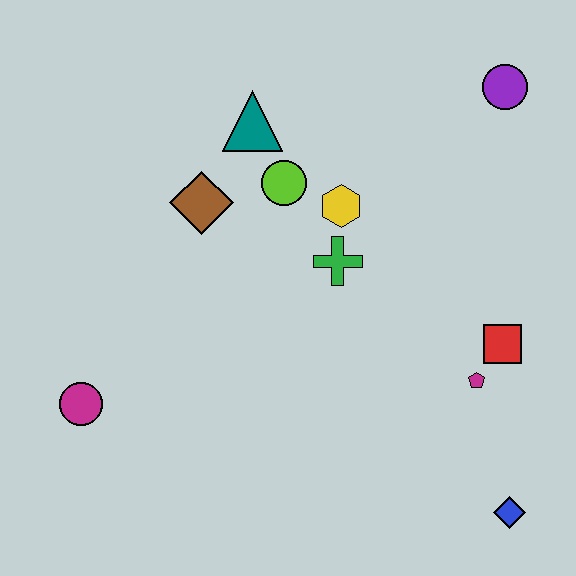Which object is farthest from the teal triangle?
The blue diamond is farthest from the teal triangle.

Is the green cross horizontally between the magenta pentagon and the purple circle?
No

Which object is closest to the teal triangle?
The lime circle is closest to the teal triangle.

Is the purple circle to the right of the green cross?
Yes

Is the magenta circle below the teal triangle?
Yes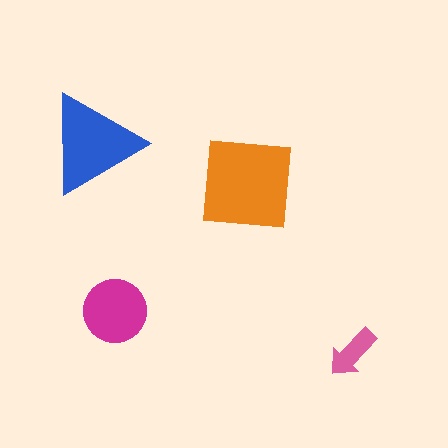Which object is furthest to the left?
The blue triangle is leftmost.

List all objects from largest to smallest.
The orange square, the blue triangle, the magenta circle, the pink arrow.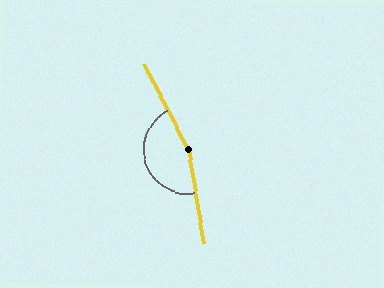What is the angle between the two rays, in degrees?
Approximately 163 degrees.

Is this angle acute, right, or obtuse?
It is obtuse.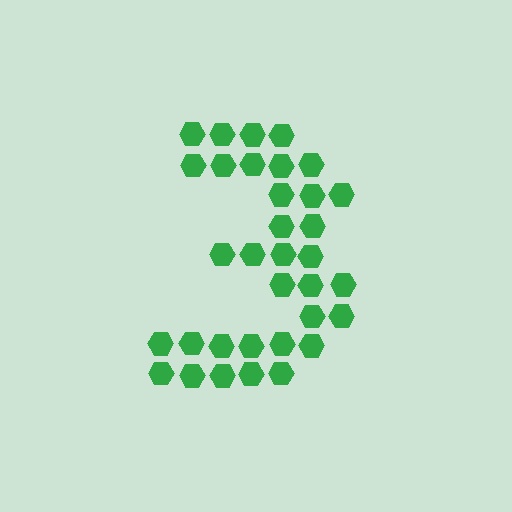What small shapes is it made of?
It is made of small hexagons.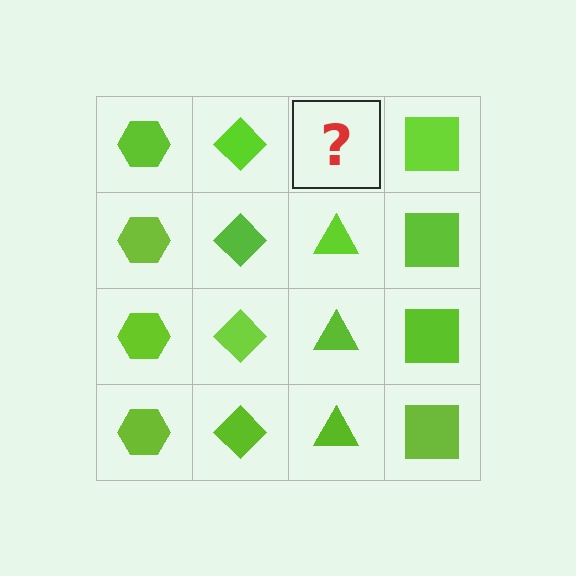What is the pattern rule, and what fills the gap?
The rule is that each column has a consistent shape. The gap should be filled with a lime triangle.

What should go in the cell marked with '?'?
The missing cell should contain a lime triangle.